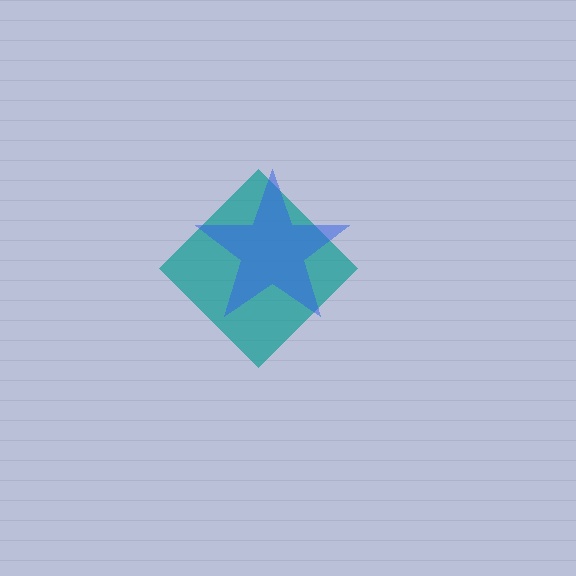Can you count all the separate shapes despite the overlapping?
Yes, there are 2 separate shapes.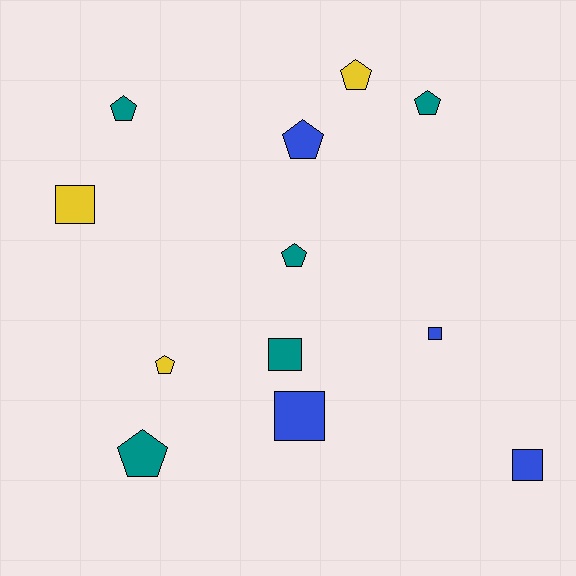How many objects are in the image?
There are 12 objects.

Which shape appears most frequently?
Pentagon, with 7 objects.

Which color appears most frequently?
Teal, with 5 objects.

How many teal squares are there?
There is 1 teal square.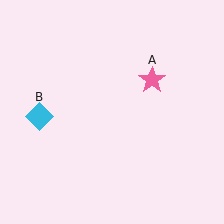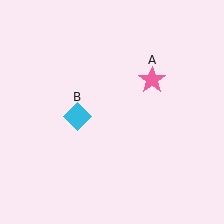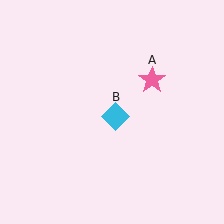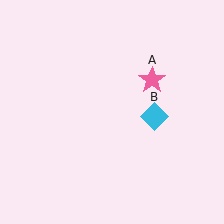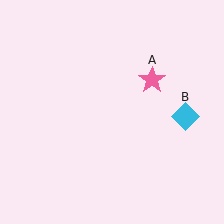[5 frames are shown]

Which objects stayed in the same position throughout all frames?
Pink star (object A) remained stationary.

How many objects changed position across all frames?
1 object changed position: cyan diamond (object B).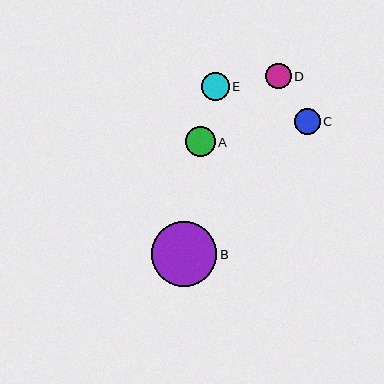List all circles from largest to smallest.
From largest to smallest: B, A, E, C, D.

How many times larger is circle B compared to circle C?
Circle B is approximately 2.5 times the size of circle C.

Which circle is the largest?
Circle B is the largest with a size of approximately 65 pixels.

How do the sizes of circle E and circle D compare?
Circle E and circle D are approximately the same size.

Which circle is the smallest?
Circle D is the smallest with a size of approximately 25 pixels.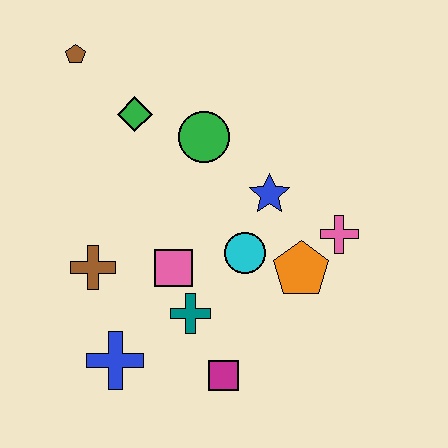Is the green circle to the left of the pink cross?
Yes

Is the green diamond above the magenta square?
Yes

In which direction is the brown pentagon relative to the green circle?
The brown pentagon is to the left of the green circle.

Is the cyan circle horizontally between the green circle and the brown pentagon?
No